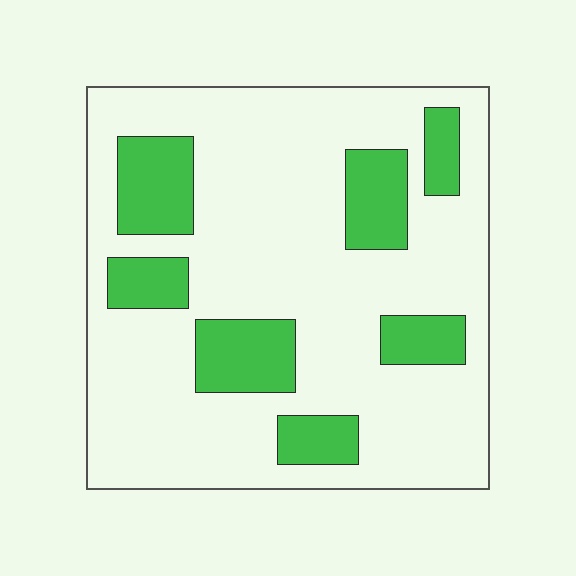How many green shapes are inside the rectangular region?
7.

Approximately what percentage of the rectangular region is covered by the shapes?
Approximately 25%.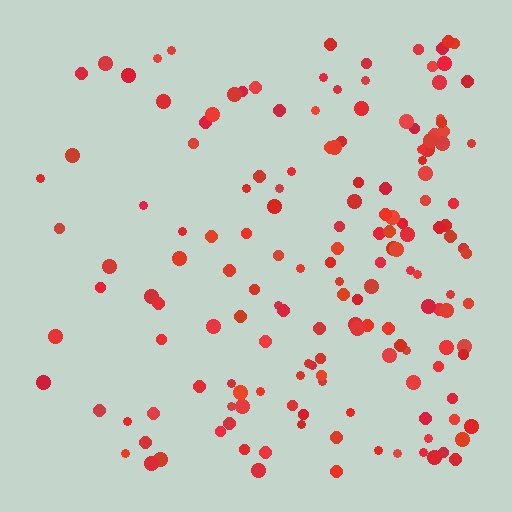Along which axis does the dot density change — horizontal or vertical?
Horizontal.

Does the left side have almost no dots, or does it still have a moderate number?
Still a moderate number, just noticeably fewer than the right.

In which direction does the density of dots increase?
From left to right, with the right side densest.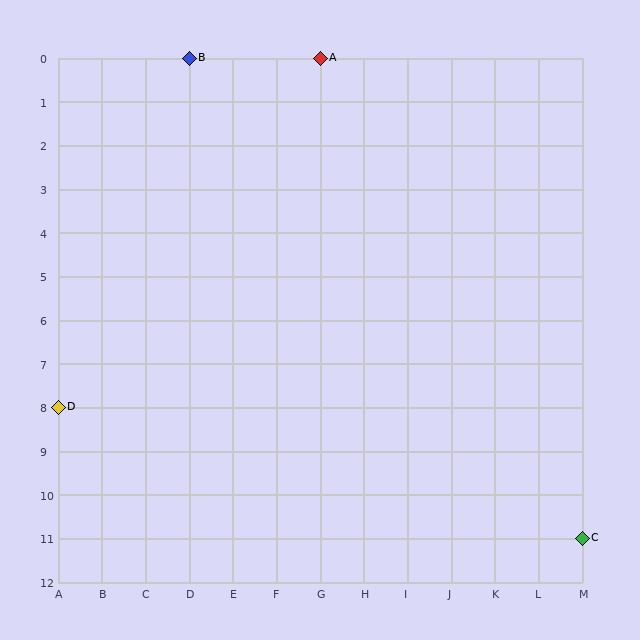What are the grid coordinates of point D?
Point D is at grid coordinates (A, 8).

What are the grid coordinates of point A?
Point A is at grid coordinates (G, 0).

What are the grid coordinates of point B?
Point B is at grid coordinates (D, 0).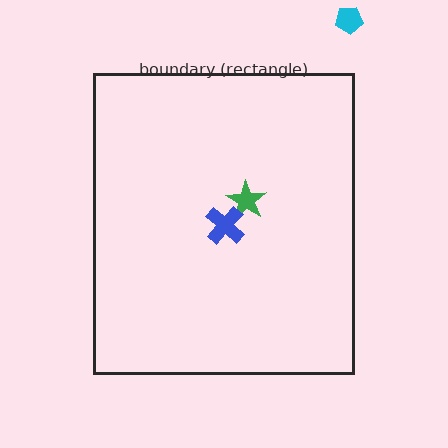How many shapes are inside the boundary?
2 inside, 1 outside.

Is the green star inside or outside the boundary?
Inside.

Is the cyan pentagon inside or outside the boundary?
Outside.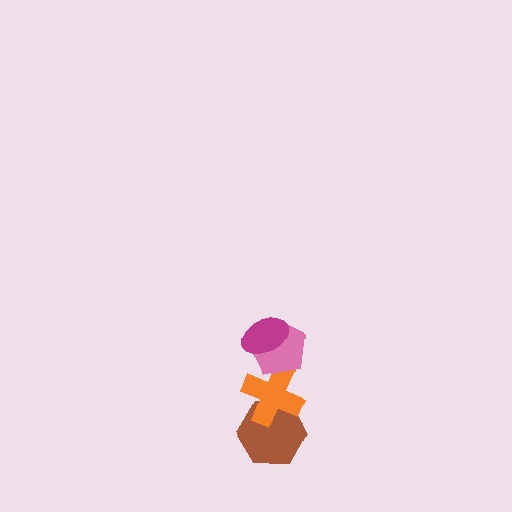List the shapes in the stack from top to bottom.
From top to bottom: the magenta ellipse, the pink pentagon, the orange cross, the brown hexagon.